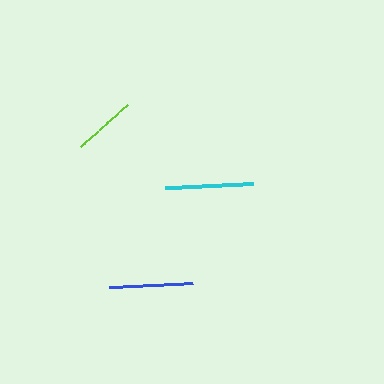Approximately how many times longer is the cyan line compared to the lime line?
The cyan line is approximately 1.4 times the length of the lime line.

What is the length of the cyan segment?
The cyan segment is approximately 88 pixels long.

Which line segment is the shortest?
The lime line is the shortest at approximately 63 pixels.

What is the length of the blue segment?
The blue segment is approximately 84 pixels long.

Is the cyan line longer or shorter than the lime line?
The cyan line is longer than the lime line.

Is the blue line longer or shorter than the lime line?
The blue line is longer than the lime line.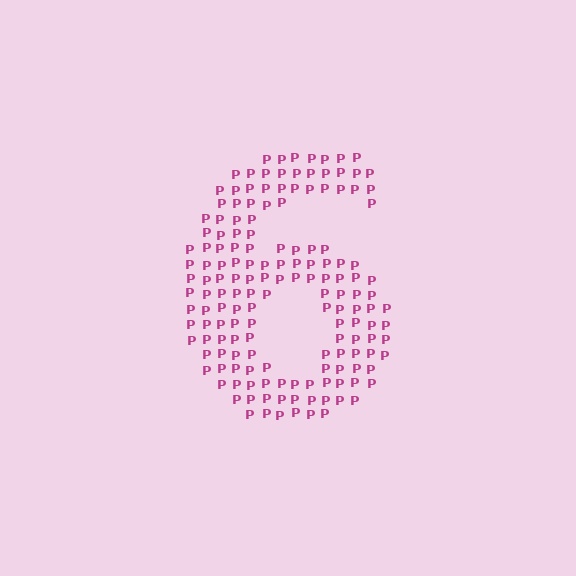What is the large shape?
The large shape is the digit 6.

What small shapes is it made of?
It is made of small letter P's.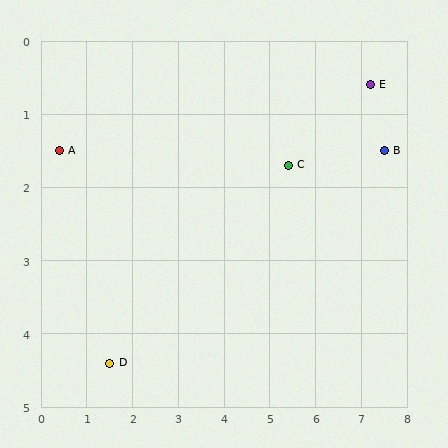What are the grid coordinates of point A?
Point A is at approximately (0.4, 1.5).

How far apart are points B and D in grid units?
Points B and D are about 6.7 grid units apart.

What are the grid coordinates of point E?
Point E is at approximately (7.2, 0.6).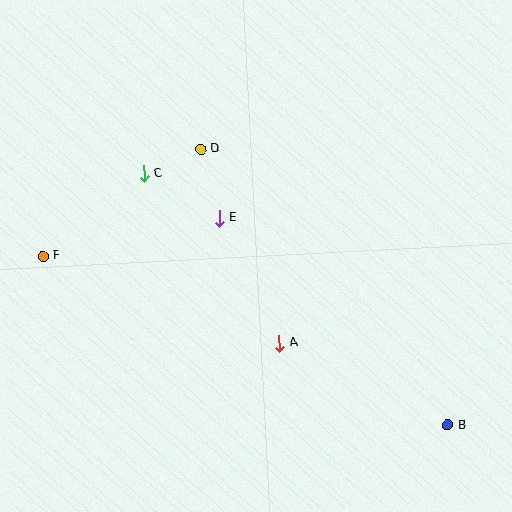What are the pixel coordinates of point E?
Point E is at (219, 218).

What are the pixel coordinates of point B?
Point B is at (448, 425).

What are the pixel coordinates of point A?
Point A is at (279, 343).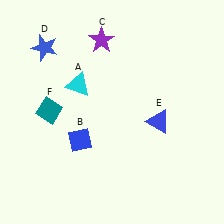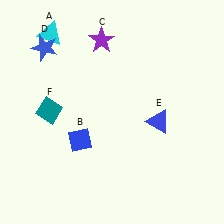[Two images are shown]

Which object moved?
The cyan triangle (A) moved up.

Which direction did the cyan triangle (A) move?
The cyan triangle (A) moved up.